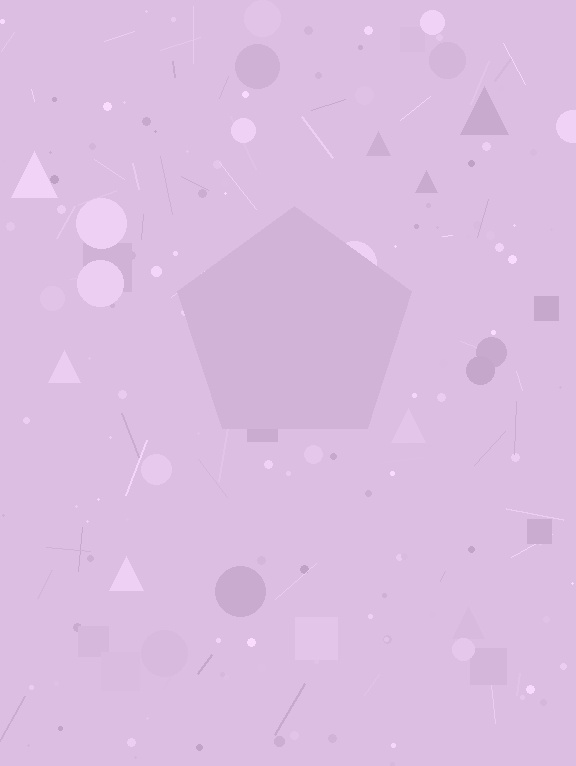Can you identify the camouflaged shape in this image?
The camouflaged shape is a pentagon.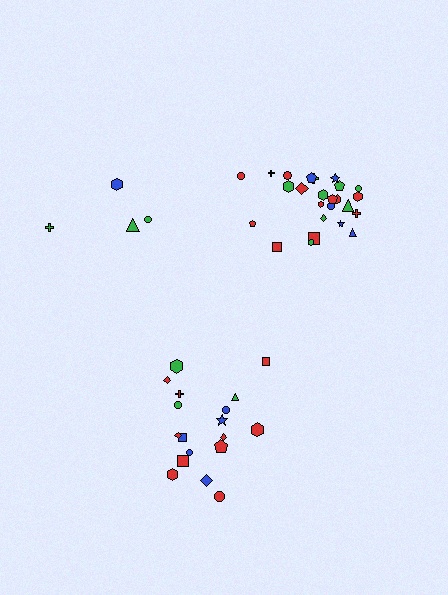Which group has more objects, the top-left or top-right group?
The top-right group.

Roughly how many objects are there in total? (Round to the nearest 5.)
Roughly 45 objects in total.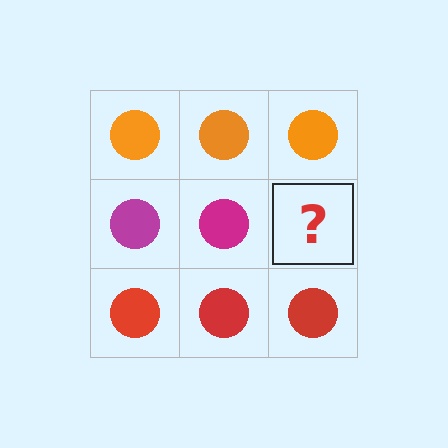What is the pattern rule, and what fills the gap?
The rule is that each row has a consistent color. The gap should be filled with a magenta circle.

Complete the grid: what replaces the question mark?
The question mark should be replaced with a magenta circle.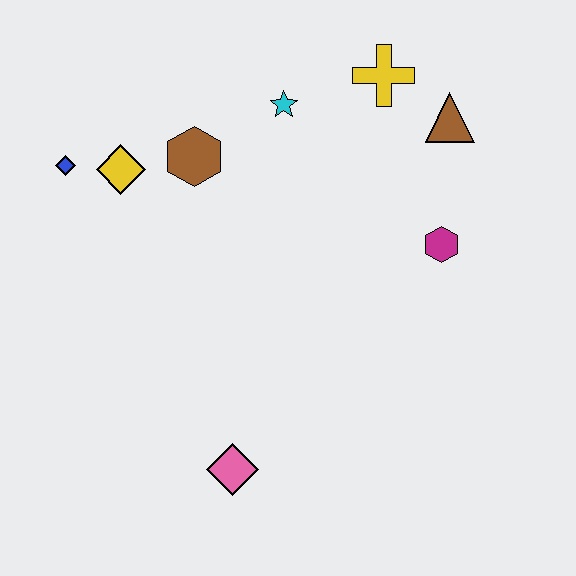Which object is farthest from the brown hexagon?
The pink diamond is farthest from the brown hexagon.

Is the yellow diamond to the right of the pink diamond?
No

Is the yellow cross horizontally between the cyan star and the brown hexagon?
No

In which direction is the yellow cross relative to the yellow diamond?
The yellow cross is to the right of the yellow diamond.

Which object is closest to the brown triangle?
The yellow cross is closest to the brown triangle.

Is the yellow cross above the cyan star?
Yes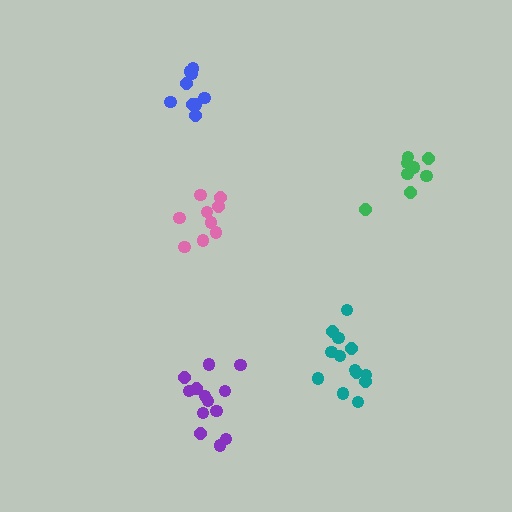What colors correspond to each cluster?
The clusters are colored: purple, green, teal, blue, pink.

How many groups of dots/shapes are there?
There are 5 groups.